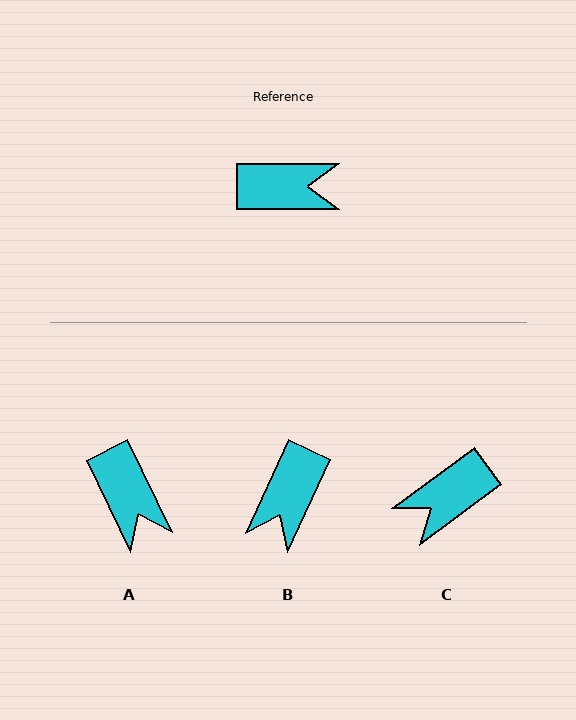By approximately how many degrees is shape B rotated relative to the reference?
Approximately 115 degrees clockwise.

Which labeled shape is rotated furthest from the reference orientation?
C, about 144 degrees away.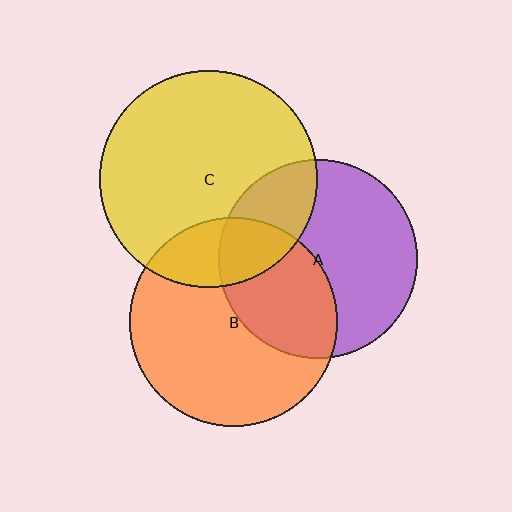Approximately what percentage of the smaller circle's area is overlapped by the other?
Approximately 25%.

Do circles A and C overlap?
Yes.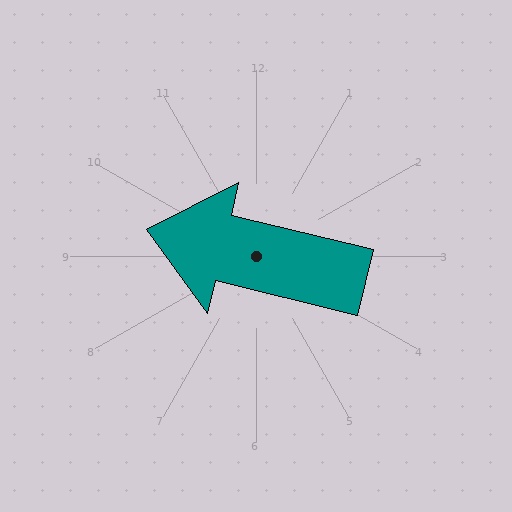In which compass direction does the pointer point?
West.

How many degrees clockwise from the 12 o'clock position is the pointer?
Approximately 284 degrees.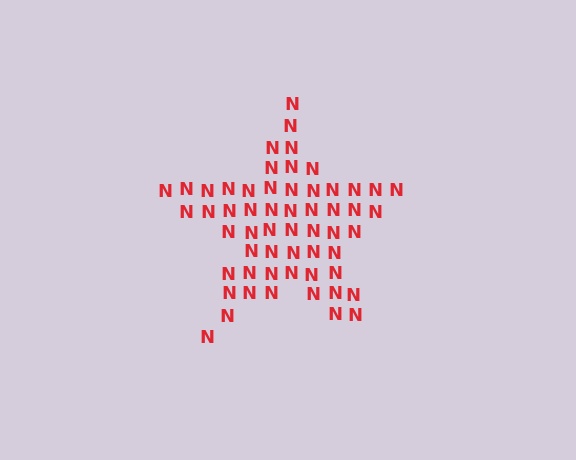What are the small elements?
The small elements are letter N's.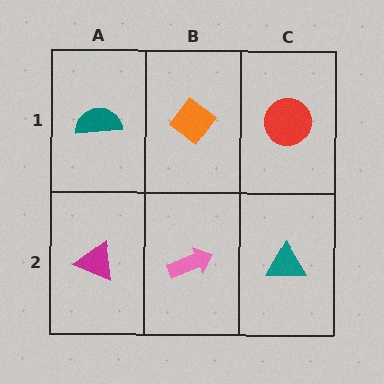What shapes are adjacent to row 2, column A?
A teal semicircle (row 1, column A), a pink arrow (row 2, column B).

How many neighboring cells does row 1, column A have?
2.